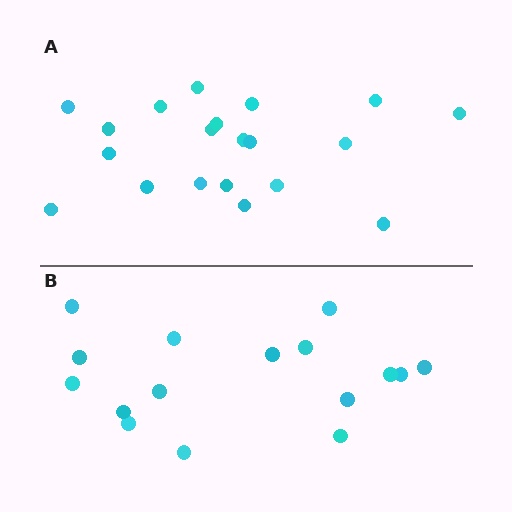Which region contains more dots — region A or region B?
Region A (the top region) has more dots.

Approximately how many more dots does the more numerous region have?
Region A has about 4 more dots than region B.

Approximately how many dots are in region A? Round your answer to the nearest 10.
About 20 dots.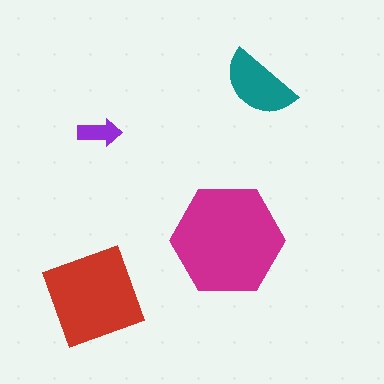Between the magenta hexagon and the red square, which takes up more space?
The magenta hexagon.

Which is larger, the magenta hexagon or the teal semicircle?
The magenta hexagon.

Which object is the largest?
The magenta hexagon.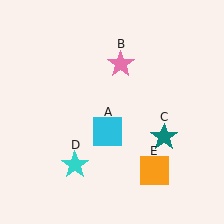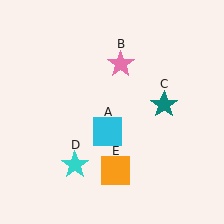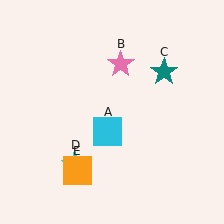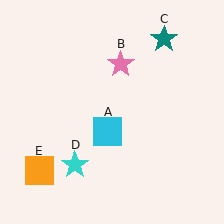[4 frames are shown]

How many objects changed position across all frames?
2 objects changed position: teal star (object C), orange square (object E).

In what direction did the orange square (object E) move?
The orange square (object E) moved left.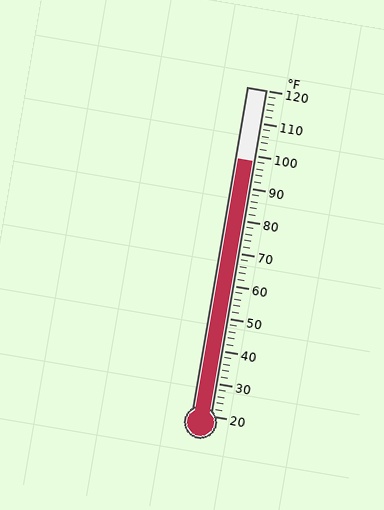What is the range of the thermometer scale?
The thermometer scale ranges from 20°F to 120°F.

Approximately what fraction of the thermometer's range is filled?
The thermometer is filled to approximately 80% of its range.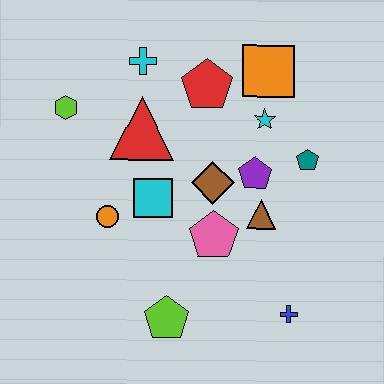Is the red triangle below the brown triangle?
No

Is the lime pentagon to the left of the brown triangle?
Yes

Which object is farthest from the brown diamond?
The lime hexagon is farthest from the brown diamond.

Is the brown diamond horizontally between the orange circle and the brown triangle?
Yes